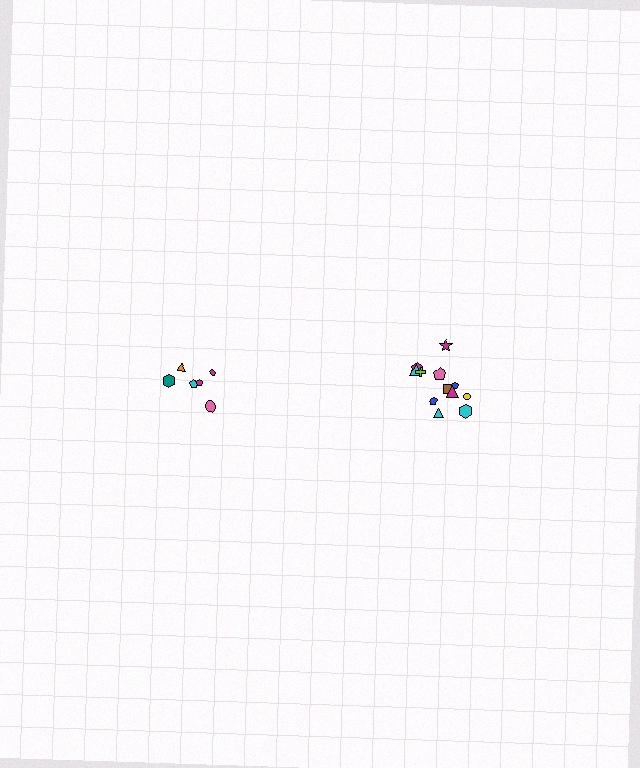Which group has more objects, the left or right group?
The right group.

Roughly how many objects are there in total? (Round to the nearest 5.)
Roughly 20 objects in total.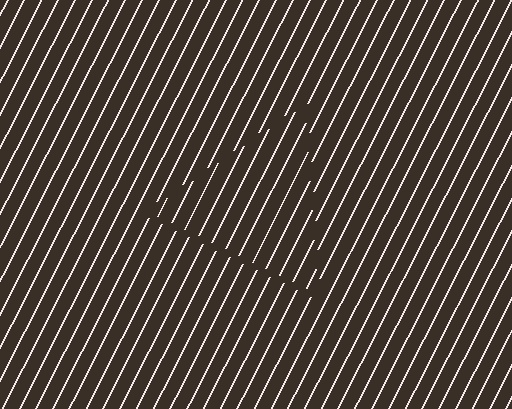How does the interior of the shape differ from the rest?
The interior of the shape contains the same grating, shifted by half a period — the contour is defined by the phase discontinuity where line-ends from the inner and outer gratings abut.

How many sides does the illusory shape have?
3 sides — the line-ends trace a triangle.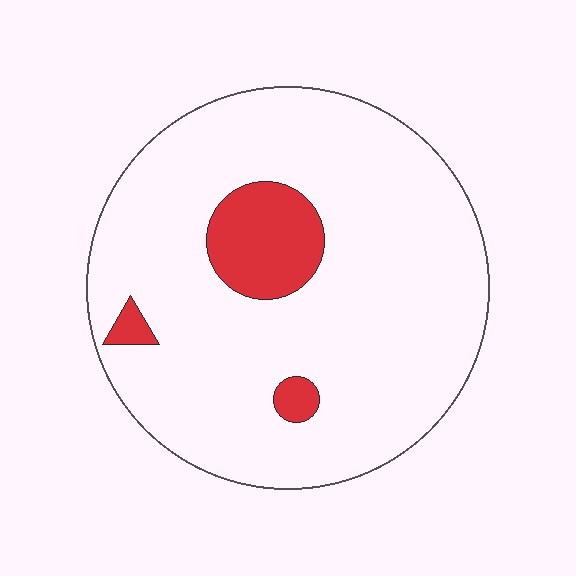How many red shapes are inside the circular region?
3.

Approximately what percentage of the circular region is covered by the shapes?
Approximately 10%.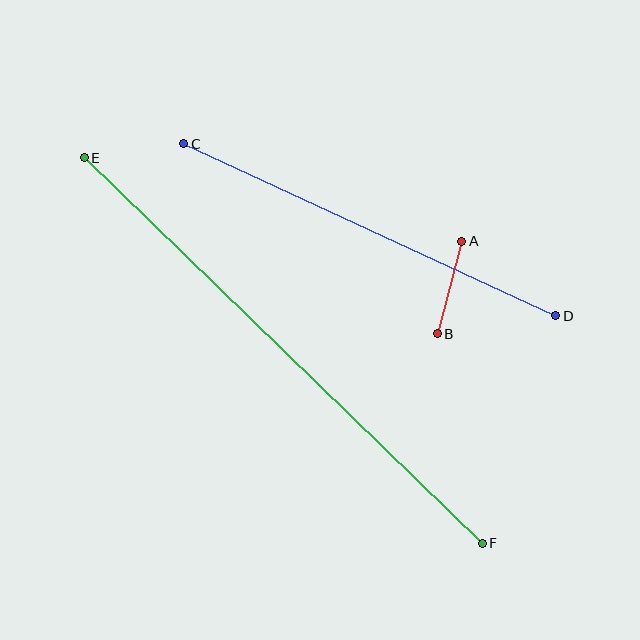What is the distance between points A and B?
The distance is approximately 96 pixels.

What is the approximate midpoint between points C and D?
The midpoint is at approximately (370, 230) pixels.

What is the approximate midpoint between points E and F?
The midpoint is at approximately (283, 351) pixels.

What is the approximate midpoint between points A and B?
The midpoint is at approximately (449, 288) pixels.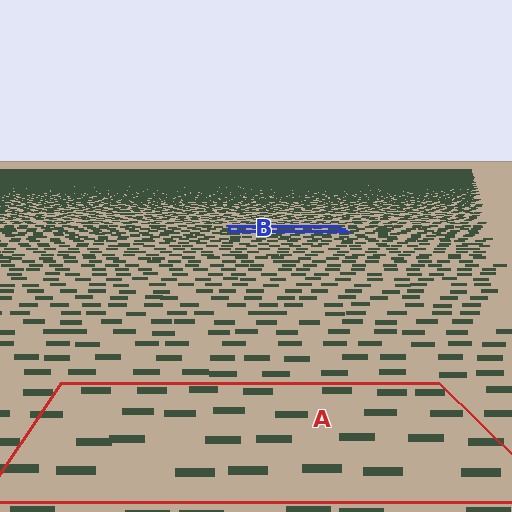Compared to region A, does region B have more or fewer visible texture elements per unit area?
Region B has more texture elements per unit area — they are packed more densely because it is farther away.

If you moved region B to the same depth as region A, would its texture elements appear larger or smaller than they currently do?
They would appear larger. At a closer depth, the same texture elements are projected at a bigger on-screen size.